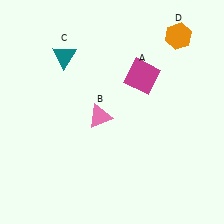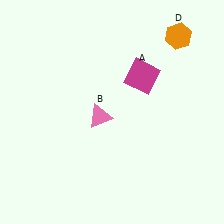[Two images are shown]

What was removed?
The teal triangle (C) was removed in Image 2.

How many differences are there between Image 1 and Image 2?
There is 1 difference between the two images.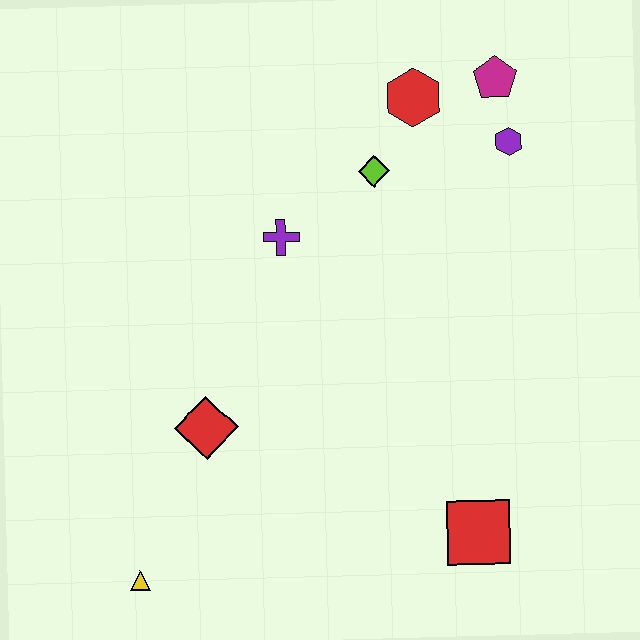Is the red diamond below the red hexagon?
Yes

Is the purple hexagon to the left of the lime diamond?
No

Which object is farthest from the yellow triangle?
The magenta pentagon is farthest from the yellow triangle.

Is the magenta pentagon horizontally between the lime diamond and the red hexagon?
No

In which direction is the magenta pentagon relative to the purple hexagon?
The magenta pentagon is above the purple hexagon.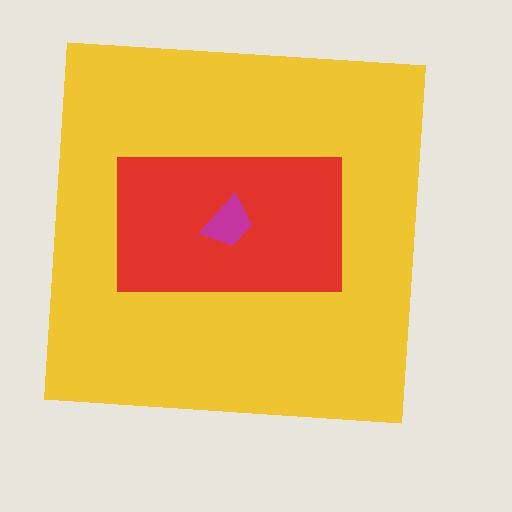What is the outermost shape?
The yellow square.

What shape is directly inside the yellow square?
The red rectangle.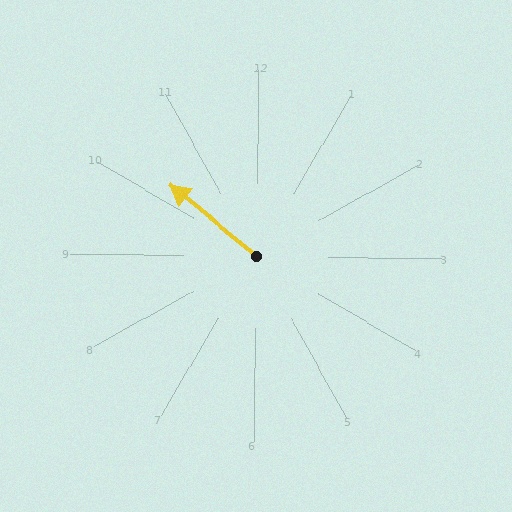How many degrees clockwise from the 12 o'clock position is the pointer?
Approximately 309 degrees.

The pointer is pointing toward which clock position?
Roughly 10 o'clock.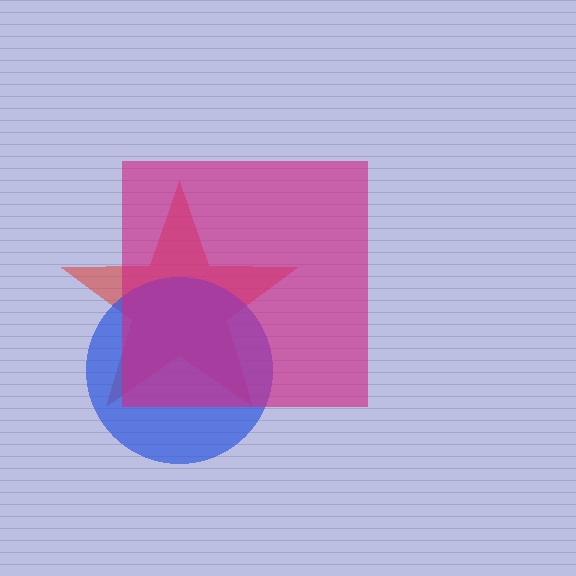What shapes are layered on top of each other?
The layered shapes are: a red star, a blue circle, a magenta square.